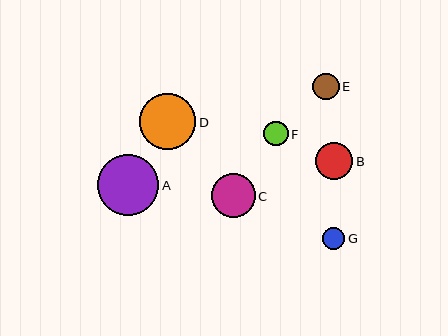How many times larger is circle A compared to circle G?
Circle A is approximately 2.8 times the size of circle G.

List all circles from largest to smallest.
From largest to smallest: A, D, C, B, E, F, G.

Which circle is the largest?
Circle A is the largest with a size of approximately 62 pixels.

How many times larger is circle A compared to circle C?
Circle A is approximately 1.4 times the size of circle C.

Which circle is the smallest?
Circle G is the smallest with a size of approximately 22 pixels.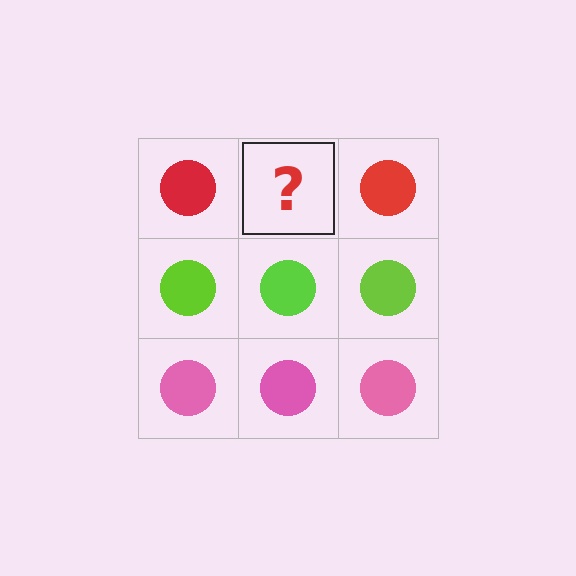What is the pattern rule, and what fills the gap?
The rule is that each row has a consistent color. The gap should be filled with a red circle.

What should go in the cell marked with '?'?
The missing cell should contain a red circle.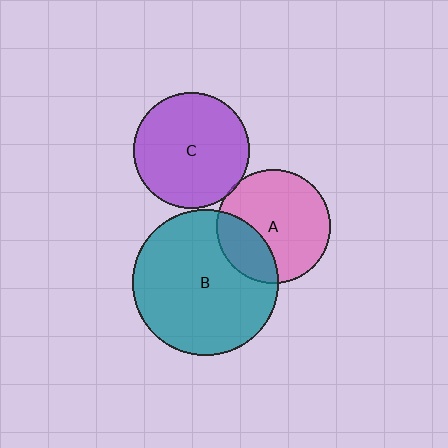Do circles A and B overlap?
Yes.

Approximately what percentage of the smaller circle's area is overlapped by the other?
Approximately 25%.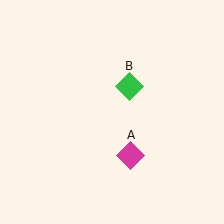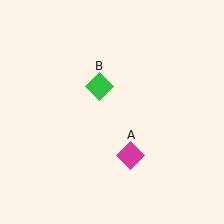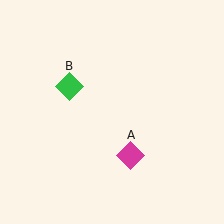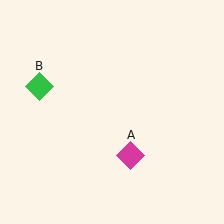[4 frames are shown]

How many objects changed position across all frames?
1 object changed position: green diamond (object B).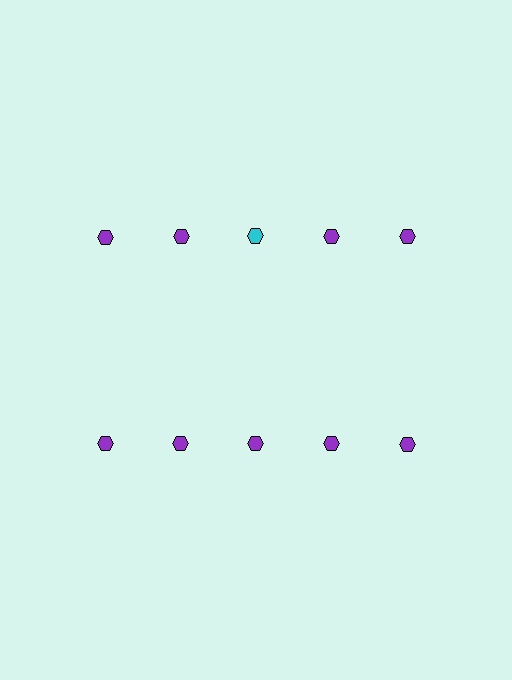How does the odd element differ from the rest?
It has a different color: cyan instead of purple.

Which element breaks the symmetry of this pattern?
The cyan hexagon in the top row, center column breaks the symmetry. All other shapes are purple hexagons.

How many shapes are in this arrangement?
There are 10 shapes arranged in a grid pattern.